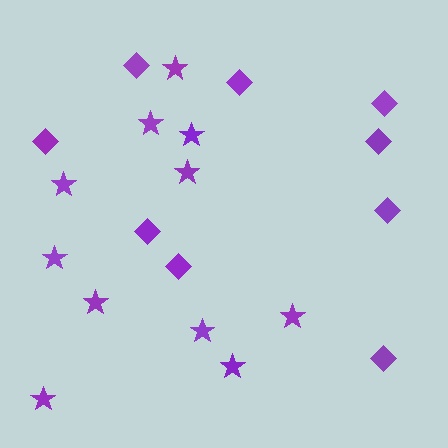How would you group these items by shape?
There are 2 groups: one group of diamonds (9) and one group of stars (11).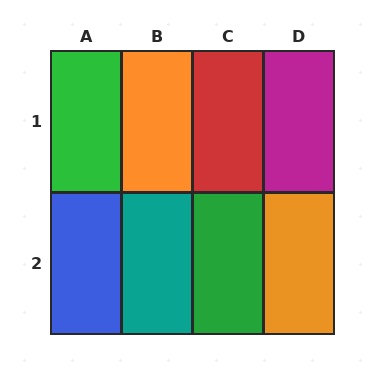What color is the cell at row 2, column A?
Blue.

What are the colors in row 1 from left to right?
Green, orange, red, magenta.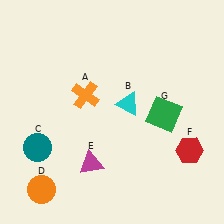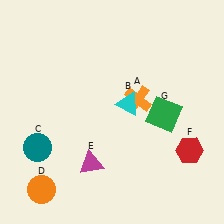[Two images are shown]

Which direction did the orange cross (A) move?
The orange cross (A) moved right.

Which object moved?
The orange cross (A) moved right.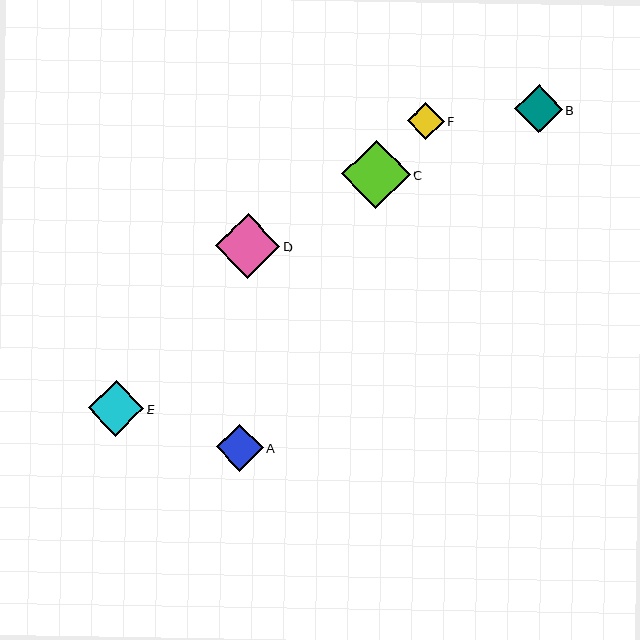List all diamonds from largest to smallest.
From largest to smallest: C, D, E, B, A, F.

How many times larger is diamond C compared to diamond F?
Diamond C is approximately 1.8 times the size of diamond F.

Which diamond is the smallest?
Diamond F is the smallest with a size of approximately 37 pixels.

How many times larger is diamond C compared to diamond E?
Diamond C is approximately 1.2 times the size of diamond E.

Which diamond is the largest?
Diamond C is the largest with a size of approximately 68 pixels.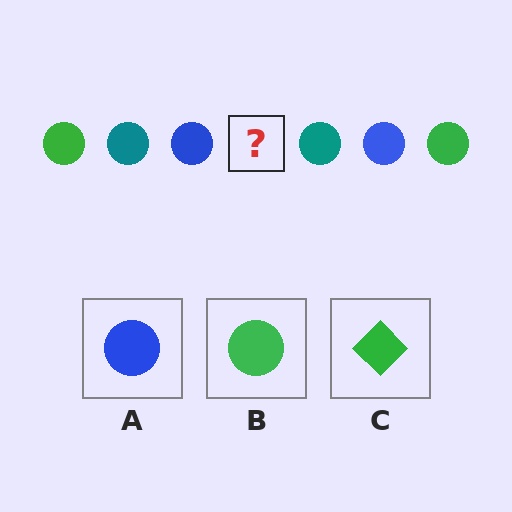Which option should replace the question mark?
Option B.